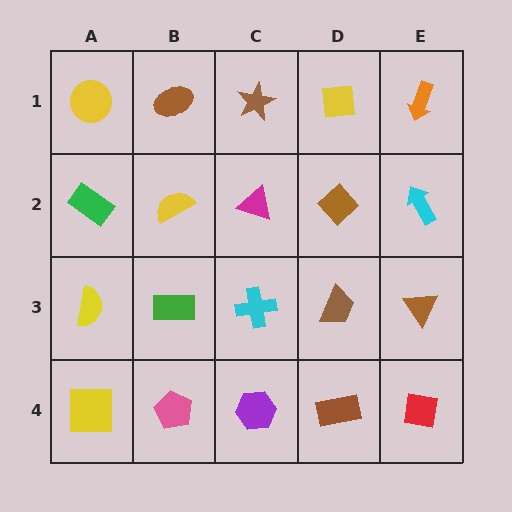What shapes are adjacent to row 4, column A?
A yellow semicircle (row 3, column A), a pink pentagon (row 4, column B).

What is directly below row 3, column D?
A brown rectangle.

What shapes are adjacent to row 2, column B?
A brown ellipse (row 1, column B), a green rectangle (row 3, column B), a green rectangle (row 2, column A), a magenta triangle (row 2, column C).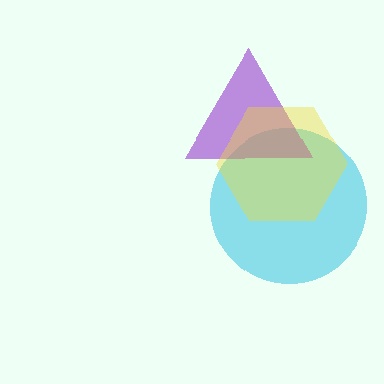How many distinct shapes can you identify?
There are 3 distinct shapes: a cyan circle, a purple triangle, a yellow hexagon.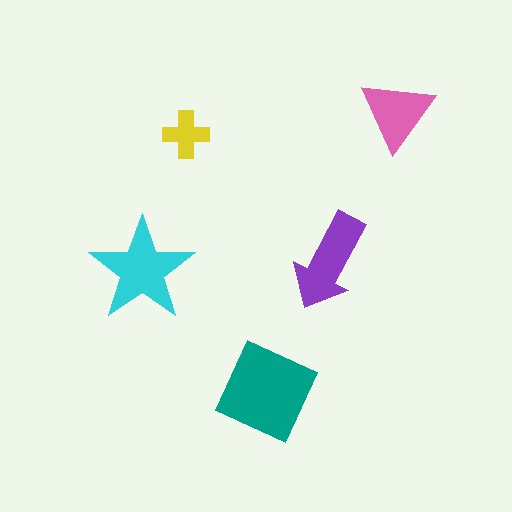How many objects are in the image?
There are 5 objects in the image.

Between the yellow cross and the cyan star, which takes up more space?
The cyan star.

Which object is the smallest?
The yellow cross.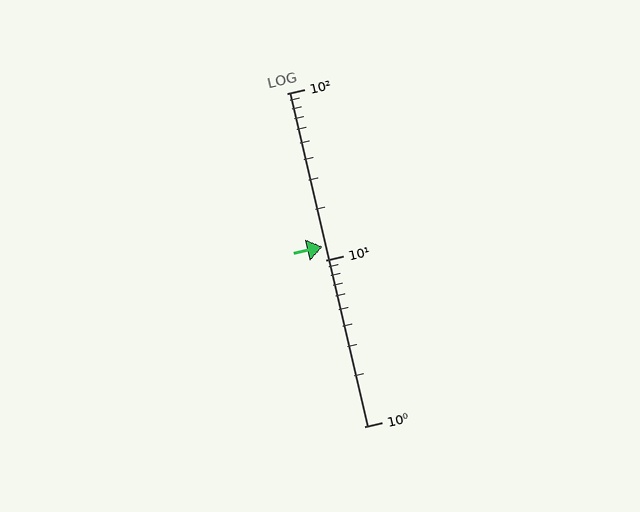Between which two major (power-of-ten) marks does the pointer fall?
The pointer is between 10 and 100.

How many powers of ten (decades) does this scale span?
The scale spans 2 decades, from 1 to 100.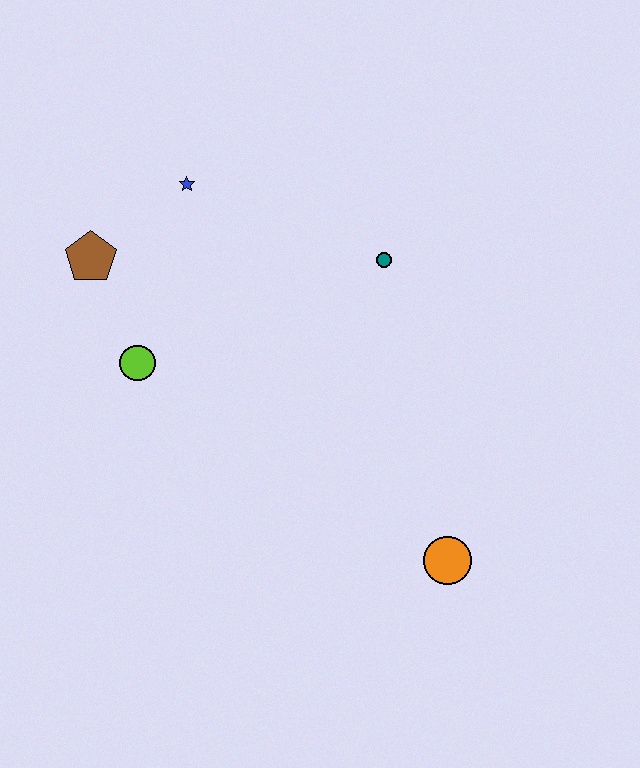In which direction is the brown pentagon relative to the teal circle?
The brown pentagon is to the left of the teal circle.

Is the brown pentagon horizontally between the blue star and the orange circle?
No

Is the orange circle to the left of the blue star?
No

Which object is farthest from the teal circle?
The orange circle is farthest from the teal circle.